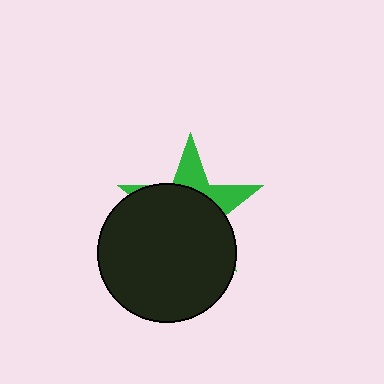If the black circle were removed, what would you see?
You would see the complete green star.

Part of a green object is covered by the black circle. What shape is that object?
It is a star.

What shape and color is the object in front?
The object in front is a black circle.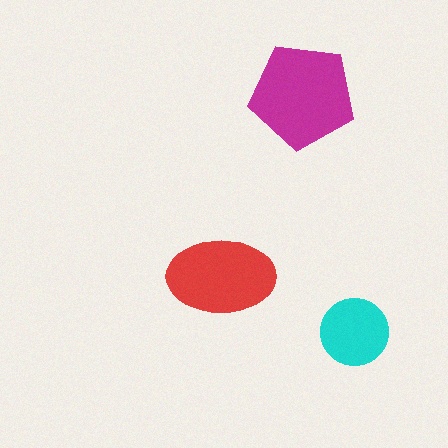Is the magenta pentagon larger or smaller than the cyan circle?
Larger.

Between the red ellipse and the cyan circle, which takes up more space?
The red ellipse.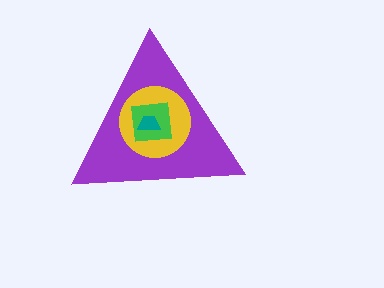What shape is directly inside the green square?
The teal trapezoid.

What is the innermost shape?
The teal trapezoid.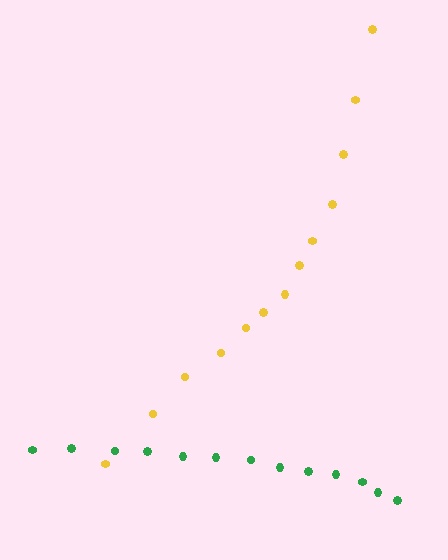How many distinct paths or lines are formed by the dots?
There are 2 distinct paths.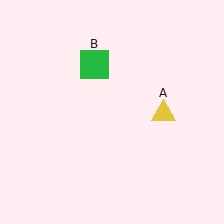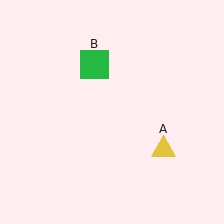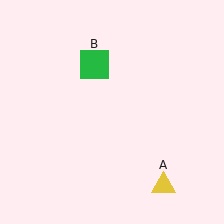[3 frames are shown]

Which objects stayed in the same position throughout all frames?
Green square (object B) remained stationary.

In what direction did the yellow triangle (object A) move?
The yellow triangle (object A) moved down.